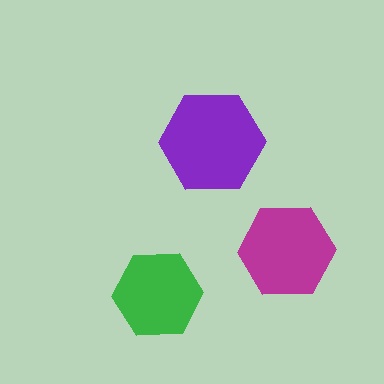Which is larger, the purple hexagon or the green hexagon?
The purple one.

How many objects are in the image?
There are 3 objects in the image.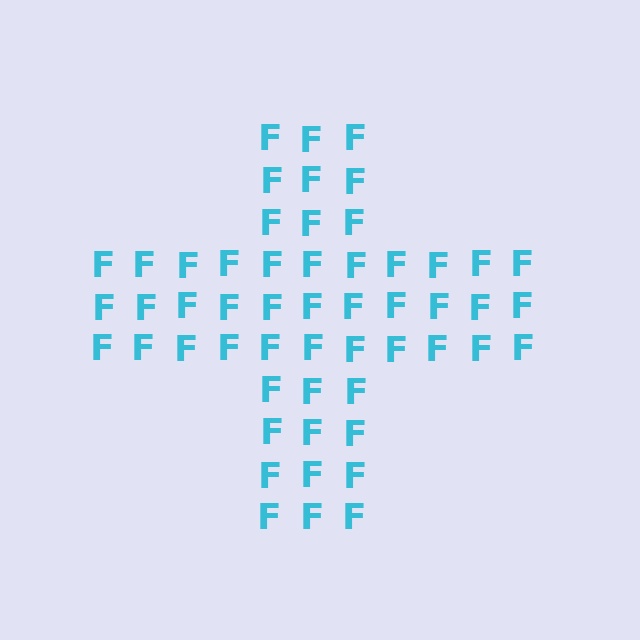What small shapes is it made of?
It is made of small letter F's.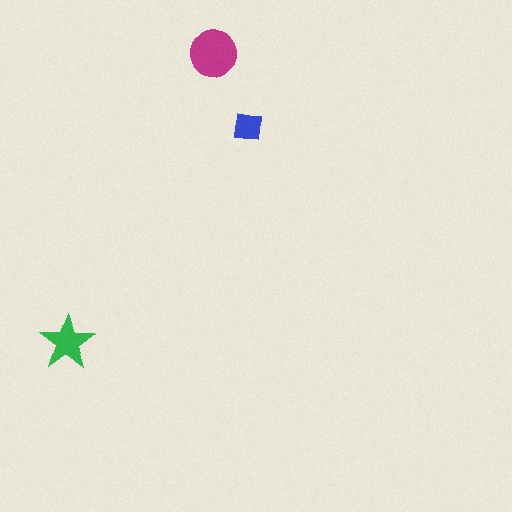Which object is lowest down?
The green star is bottommost.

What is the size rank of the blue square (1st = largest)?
3rd.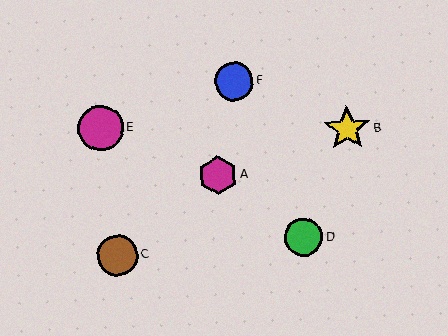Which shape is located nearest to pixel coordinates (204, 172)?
The magenta hexagon (labeled A) at (218, 175) is nearest to that location.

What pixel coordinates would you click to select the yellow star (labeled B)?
Click at (347, 129) to select the yellow star B.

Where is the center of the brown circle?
The center of the brown circle is at (118, 256).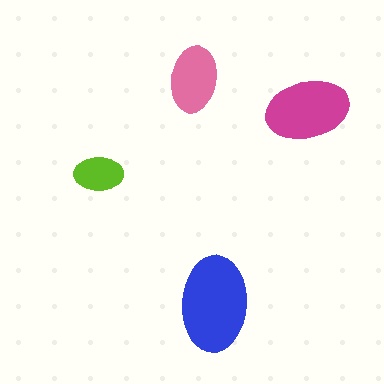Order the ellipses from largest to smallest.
the blue one, the magenta one, the pink one, the lime one.